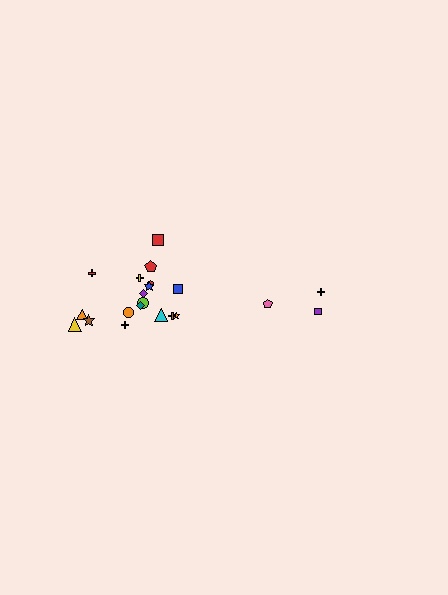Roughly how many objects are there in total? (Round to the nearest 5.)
Roughly 20 objects in total.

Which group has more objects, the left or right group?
The left group.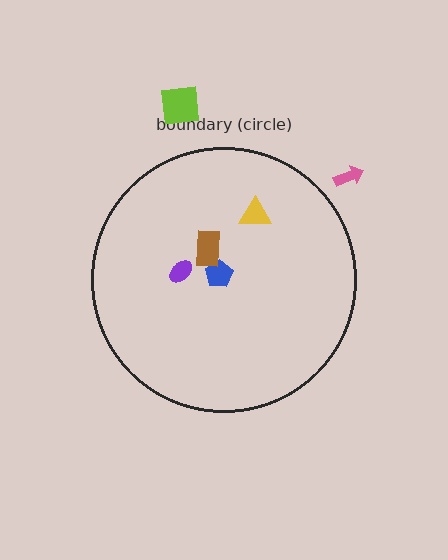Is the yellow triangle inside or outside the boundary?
Inside.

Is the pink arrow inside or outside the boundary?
Outside.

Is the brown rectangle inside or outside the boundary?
Inside.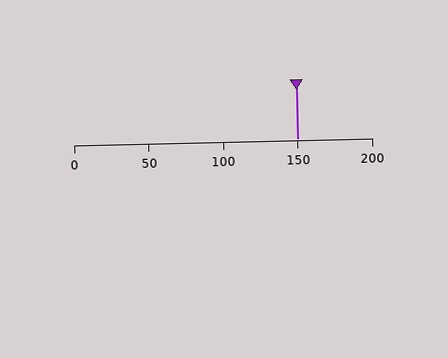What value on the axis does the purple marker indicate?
The marker indicates approximately 150.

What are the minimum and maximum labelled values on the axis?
The axis runs from 0 to 200.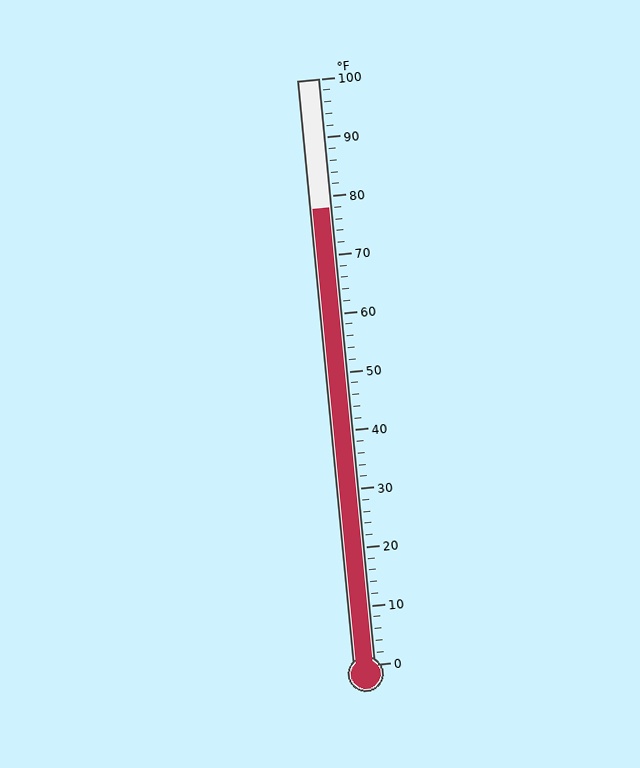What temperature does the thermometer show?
The thermometer shows approximately 78°F.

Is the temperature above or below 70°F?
The temperature is above 70°F.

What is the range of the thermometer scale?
The thermometer scale ranges from 0°F to 100°F.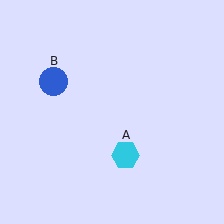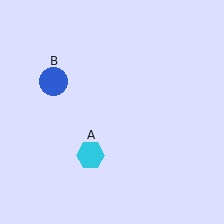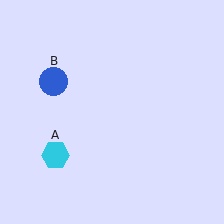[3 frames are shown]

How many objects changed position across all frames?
1 object changed position: cyan hexagon (object A).